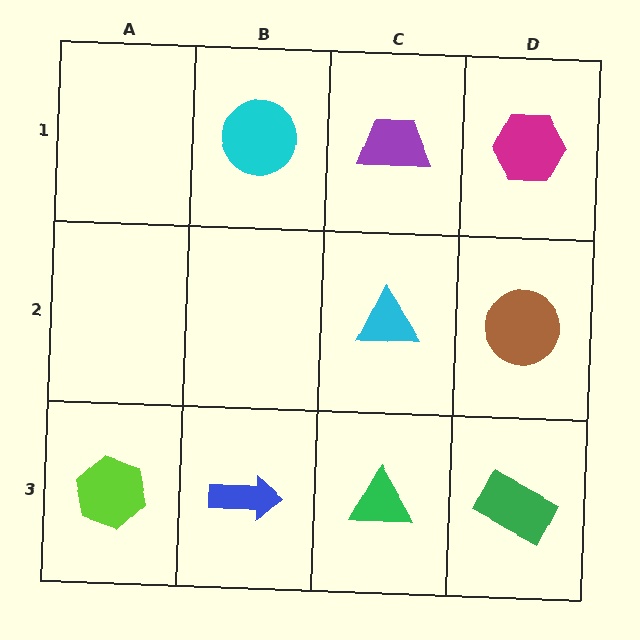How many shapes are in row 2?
2 shapes.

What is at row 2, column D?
A brown circle.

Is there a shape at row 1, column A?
No, that cell is empty.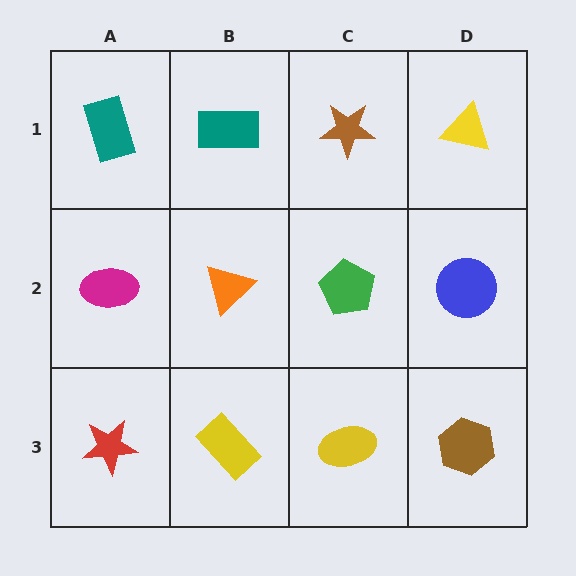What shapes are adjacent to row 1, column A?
A magenta ellipse (row 2, column A), a teal rectangle (row 1, column B).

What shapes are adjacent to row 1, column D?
A blue circle (row 2, column D), a brown star (row 1, column C).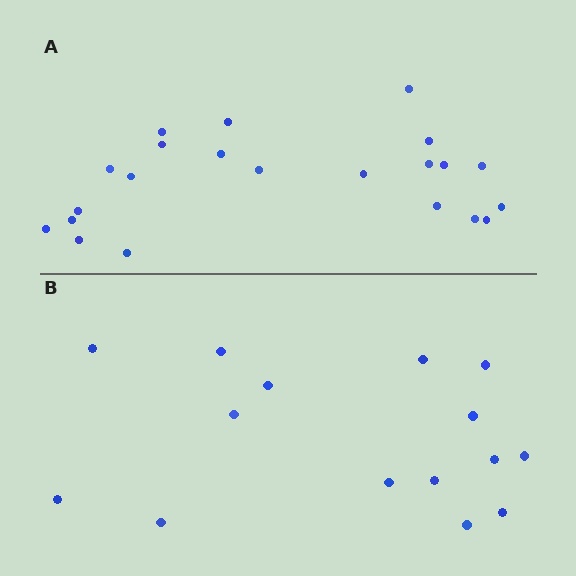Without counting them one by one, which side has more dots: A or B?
Region A (the top region) has more dots.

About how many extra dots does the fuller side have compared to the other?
Region A has roughly 8 or so more dots than region B.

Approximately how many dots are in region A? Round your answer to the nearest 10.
About 20 dots. (The exact count is 22, which rounds to 20.)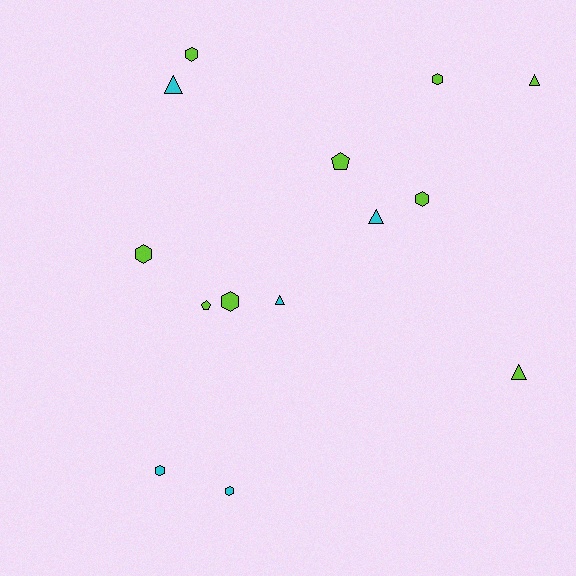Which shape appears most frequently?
Hexagon, with 7 objects.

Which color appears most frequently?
Lime, with 9 objects.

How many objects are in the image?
There are 14 objects.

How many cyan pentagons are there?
There are no cyan pentagons.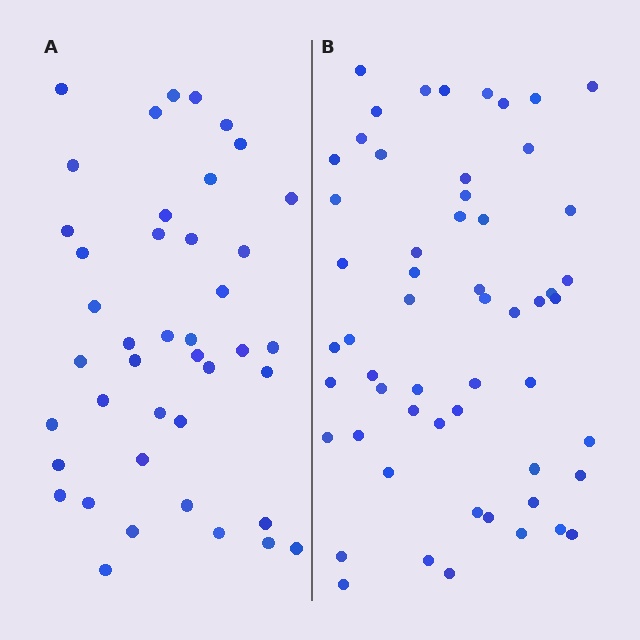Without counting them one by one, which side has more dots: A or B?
Region B (the right region) has more dots.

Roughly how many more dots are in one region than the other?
Region B has approximately 15 more dots than region A.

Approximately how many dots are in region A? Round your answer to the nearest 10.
About 40 dots. (The exact count is 42, which rounds to 40.)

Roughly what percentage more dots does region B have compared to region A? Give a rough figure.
About 35% more.